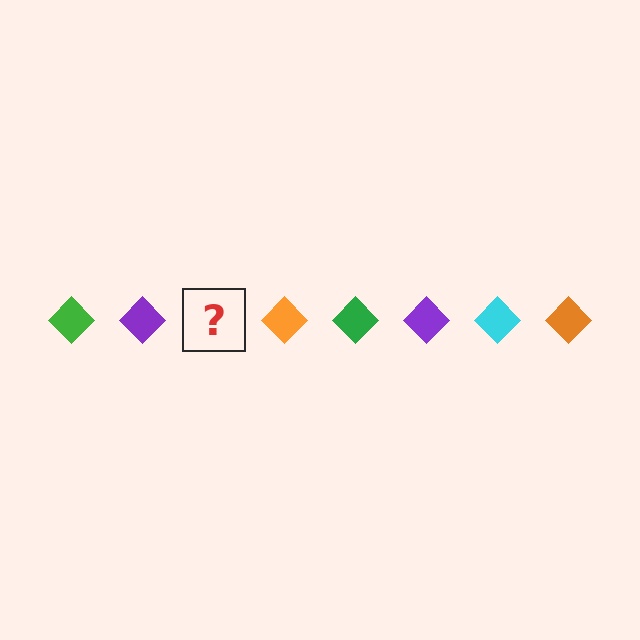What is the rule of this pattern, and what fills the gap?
The rule is that the pattern cycles through green, purple, cyan, orange diamonds. The gap should be filled with a cyan diamond.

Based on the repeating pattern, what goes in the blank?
The blank should be a cyan diamond.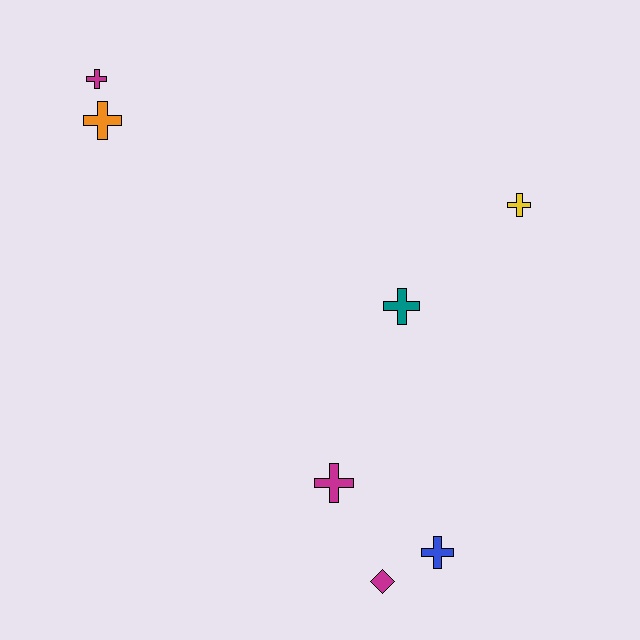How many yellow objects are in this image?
There is 1 yellow object.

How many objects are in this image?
There are 7 objects.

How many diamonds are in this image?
There is 1 diamond.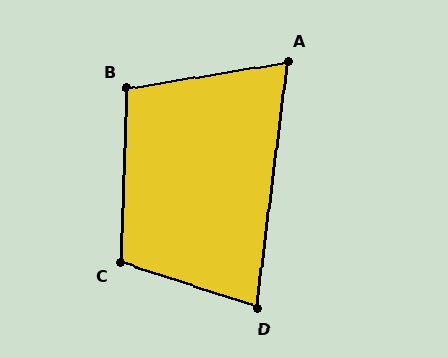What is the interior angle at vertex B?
Approximately 101 degrees (obtuse).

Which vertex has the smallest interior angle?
A, at approximately 74 degrees.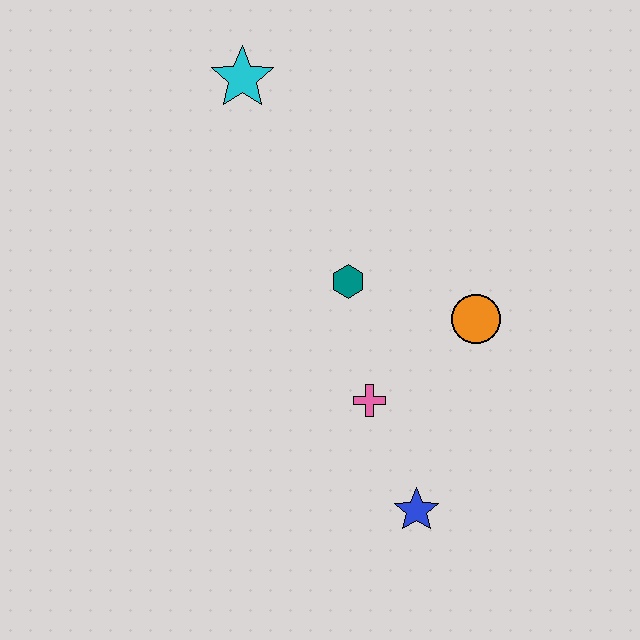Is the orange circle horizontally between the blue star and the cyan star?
No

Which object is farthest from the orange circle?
The cyan star is farthest from the orange circle.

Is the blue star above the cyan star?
No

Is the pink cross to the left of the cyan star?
No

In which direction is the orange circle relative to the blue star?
The orange circle is above the blue star.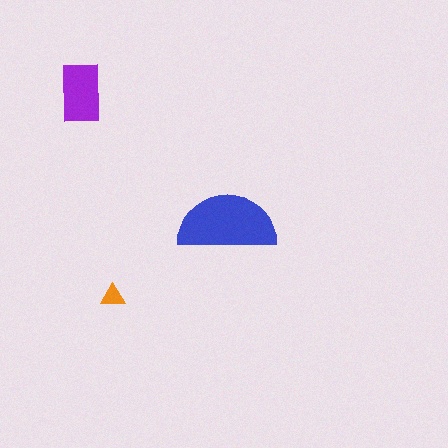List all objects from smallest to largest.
The orange triangle, the purple rectangle, the blue semicircle.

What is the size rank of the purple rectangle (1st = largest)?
2nd.